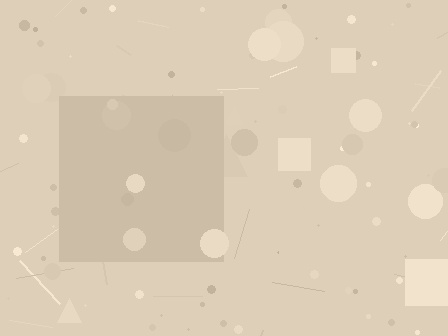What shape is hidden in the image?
A square is hidden in the image.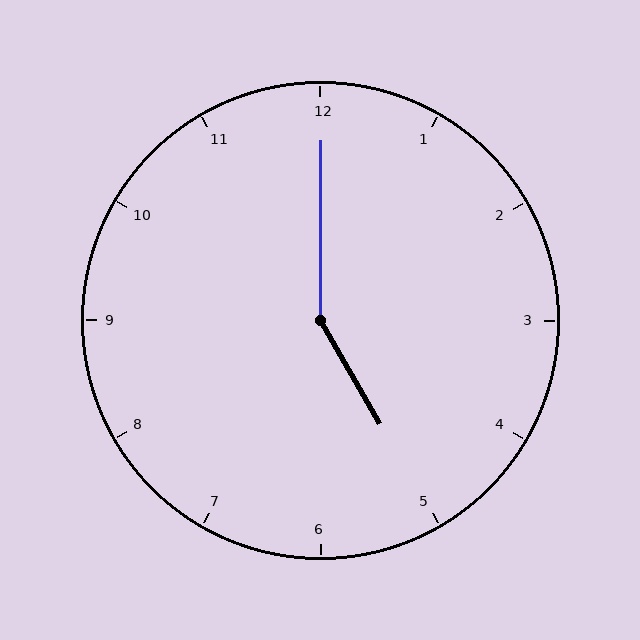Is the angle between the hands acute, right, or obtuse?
It is obtuse.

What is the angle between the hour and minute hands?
Approximately 150 degrees.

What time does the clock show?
5:00.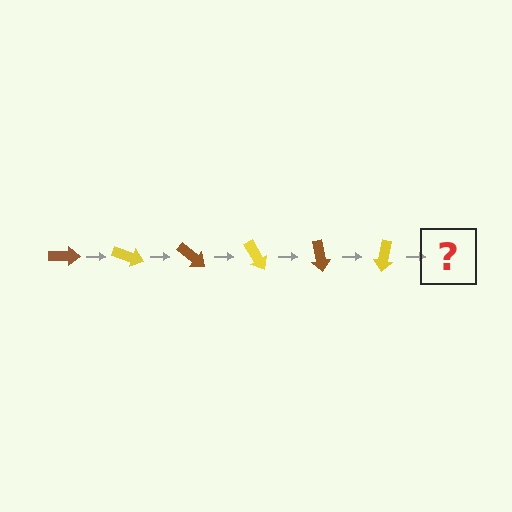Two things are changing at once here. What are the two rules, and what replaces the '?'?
The two rules are that it rotates 20 degrees each step and the color cycles through brown and yellow. The '?' should be a brown arrow, rotated 120 degrees from the start.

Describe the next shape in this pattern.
It should be a brown arrow, rotated 120 degrees from the start.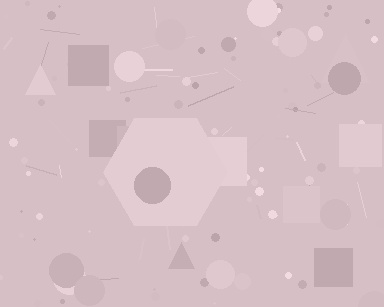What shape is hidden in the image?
A hexagon is hidden in the image.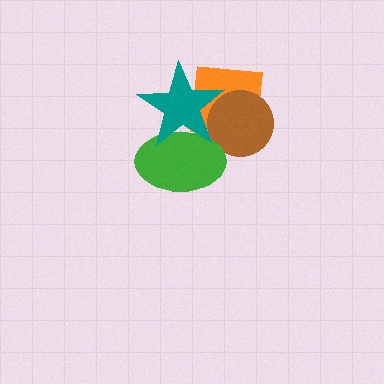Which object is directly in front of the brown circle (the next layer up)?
The green ellipse is directly in front of the brown circle.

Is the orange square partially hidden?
Yes, it is partially covered by another shape.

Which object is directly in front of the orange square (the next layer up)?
The brown circle is directly in front of the orange square.